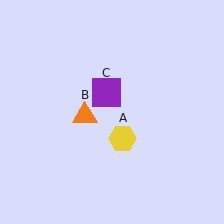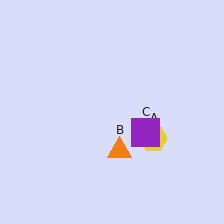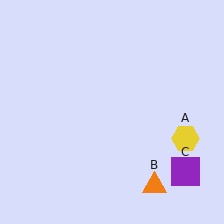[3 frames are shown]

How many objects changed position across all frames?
3 objects changed position: yellow hexagon (object A), orange triangle (object B), purple square (object C).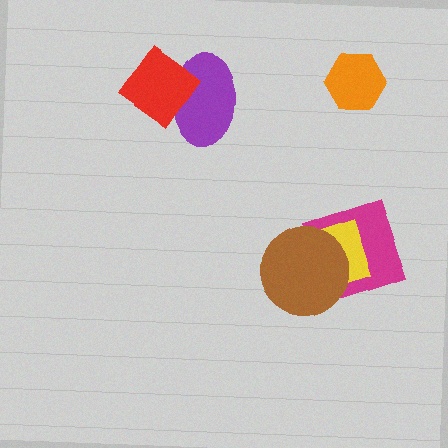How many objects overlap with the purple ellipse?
1 object overlaps with the purple ellipse.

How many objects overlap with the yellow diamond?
2 objects overlap with the yellow diamond.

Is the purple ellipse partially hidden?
Yes, it is partially covered by another shape.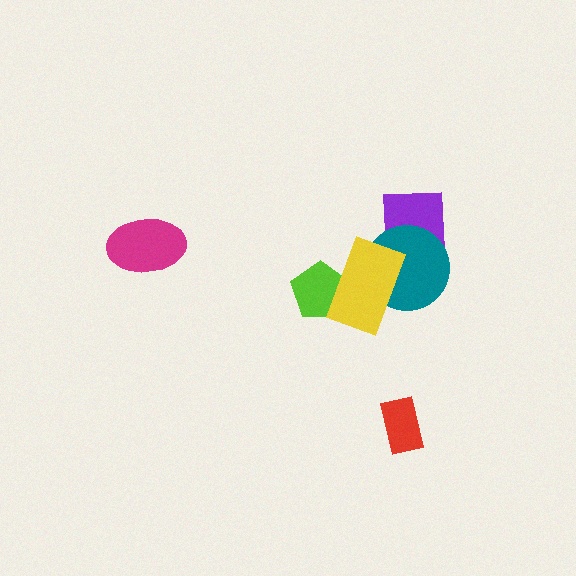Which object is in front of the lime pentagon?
The yellow rectangle is in front of the lime pentagon.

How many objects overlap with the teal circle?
2 objects overlap with the teal circle.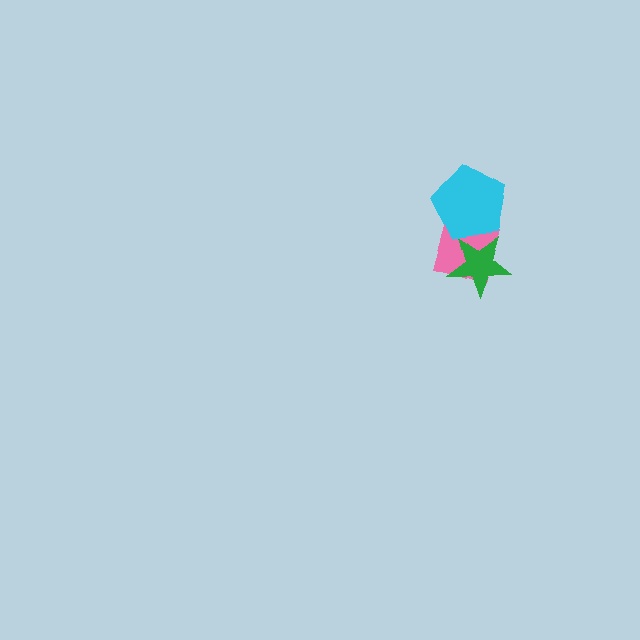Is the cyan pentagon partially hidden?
No, no other shape covers it.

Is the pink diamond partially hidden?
Yes, it is partially covered by another shape.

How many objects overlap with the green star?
2 objects overlap with the green star.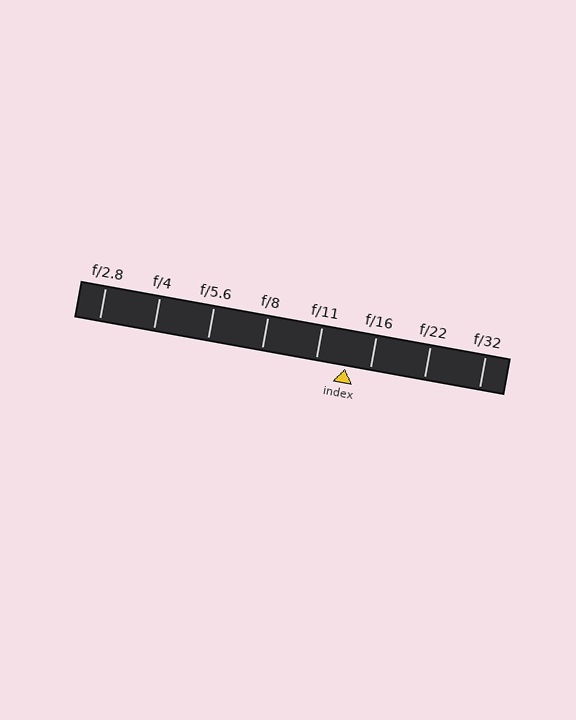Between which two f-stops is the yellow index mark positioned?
The index mark is between f/11 and f/16.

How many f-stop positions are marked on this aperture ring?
There are 8 f-stop positions marked.